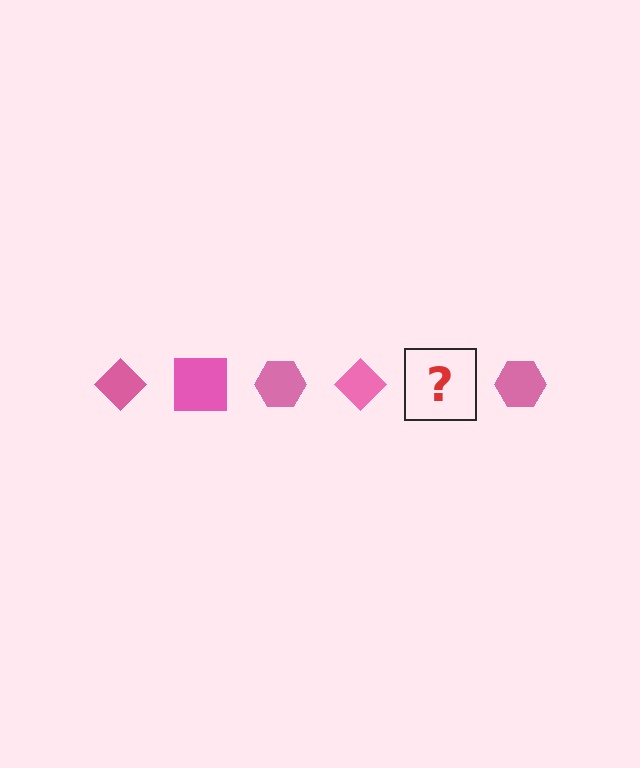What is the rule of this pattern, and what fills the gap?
The rule is that the pattern cycles through diamond, square, hexagon shapes in pink. The gap should be filled with a pink square.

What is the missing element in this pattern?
The missing element is a pink square.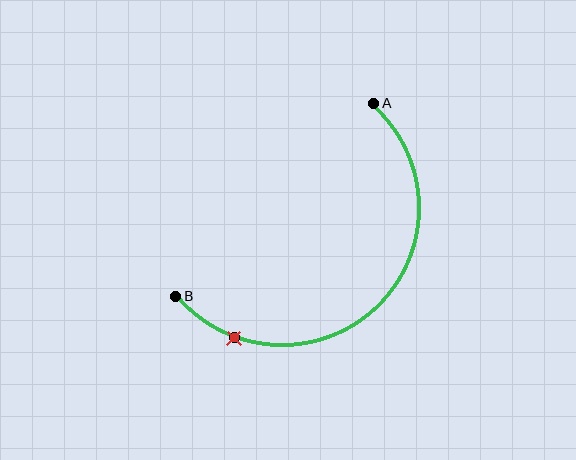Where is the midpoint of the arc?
The arc midpoint is the point on the curve farthest from the straight line joining A and B. It sits below and to the right of that line.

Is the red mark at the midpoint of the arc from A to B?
No. The red mark lies on the arc but is closer to endpoint B. The arc midpoint would be at the point on the curve equidistant along the arc from both A and B.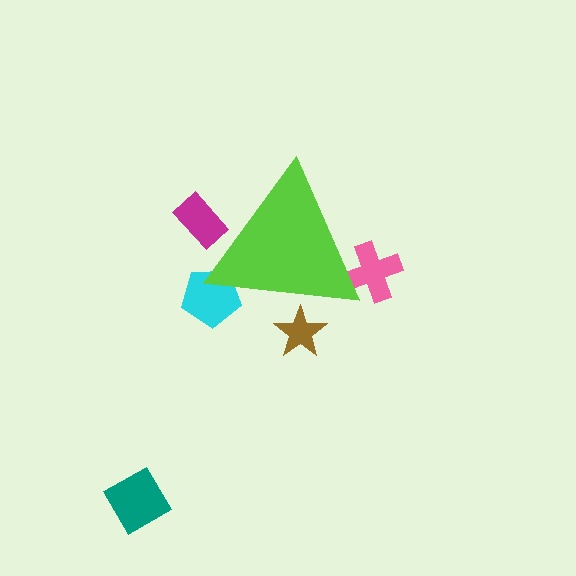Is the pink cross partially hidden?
Yes, the pink cross is partially hidden behind the lime triangle.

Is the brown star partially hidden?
Yes, the brown star is partially hidden behind the lime triangle.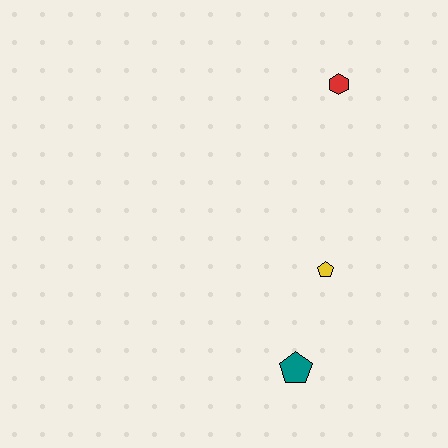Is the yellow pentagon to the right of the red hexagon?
No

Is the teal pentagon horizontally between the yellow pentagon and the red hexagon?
No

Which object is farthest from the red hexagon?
The teal pentagon is farthest from the red hexagon.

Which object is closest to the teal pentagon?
The yellow pentagon is closest to the teal pentagon.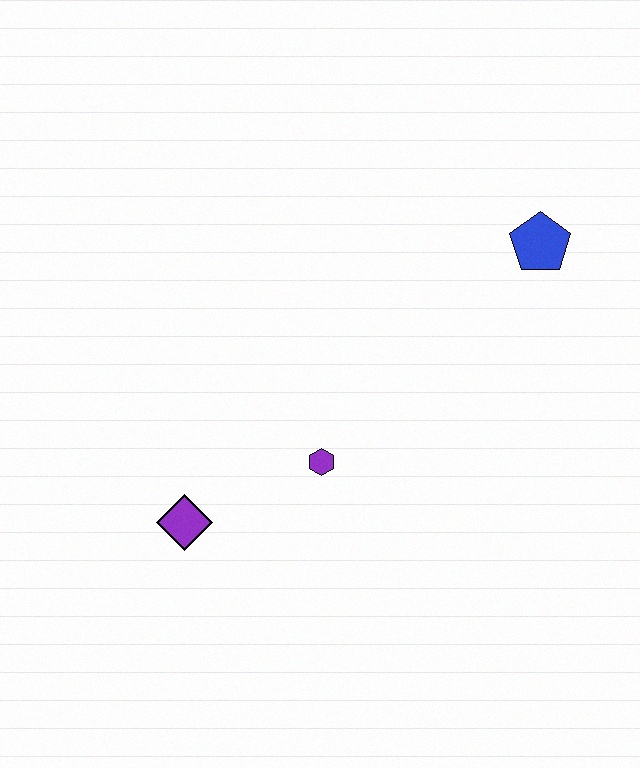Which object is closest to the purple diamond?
The purple hexagon is closest to the purple diamond.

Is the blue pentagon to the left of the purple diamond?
No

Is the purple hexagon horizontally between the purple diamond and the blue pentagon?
Yes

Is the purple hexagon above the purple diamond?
Yes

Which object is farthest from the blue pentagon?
The purple diamond is farthest from the blue pentagon.